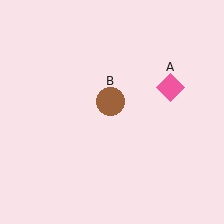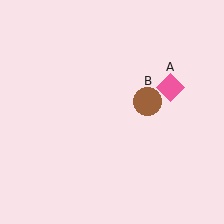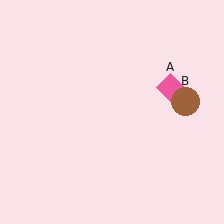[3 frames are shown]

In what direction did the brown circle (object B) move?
The brown circle (object B) moved right.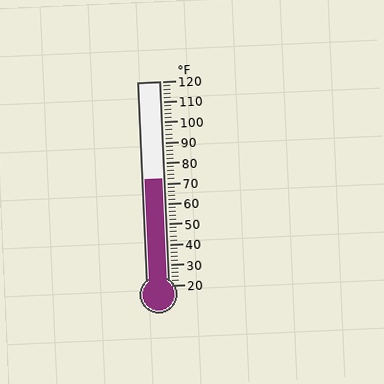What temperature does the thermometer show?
The thermometer shows approximately 72°F.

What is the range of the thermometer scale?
The thermometer scale ranges from 20°F to 120°F.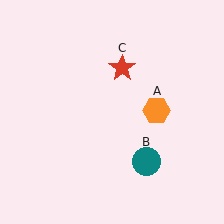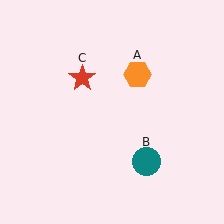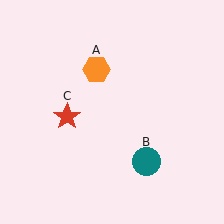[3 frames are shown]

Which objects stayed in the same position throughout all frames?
Teal circle (object B) remained stationary.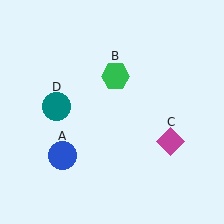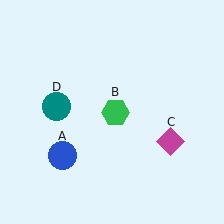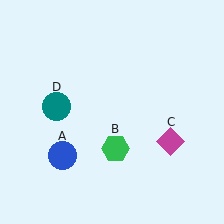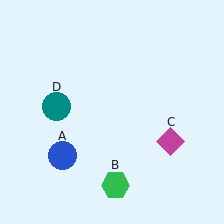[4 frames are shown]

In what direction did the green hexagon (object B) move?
The green hexagon (object B) moved down.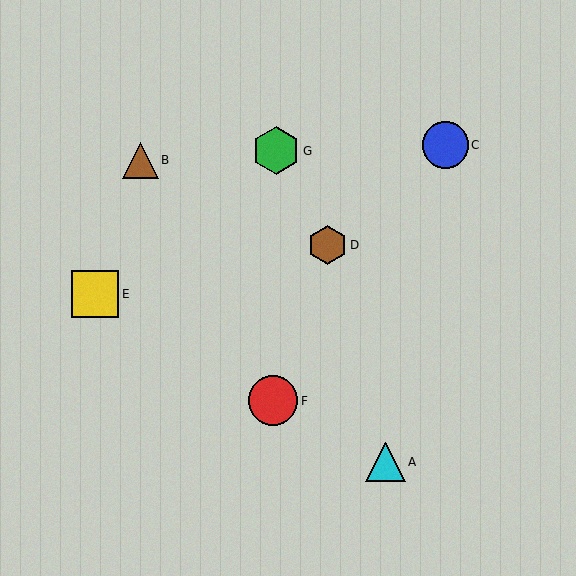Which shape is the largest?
The red circle (labeled F) is the largest.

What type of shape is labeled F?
Shape F is a red circle.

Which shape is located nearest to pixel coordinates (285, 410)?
The red circle (labeled F) at (273, 401) is nearest to that location.